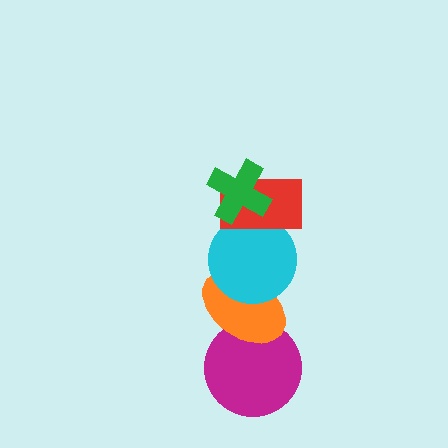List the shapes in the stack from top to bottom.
From top to bottom: the green cross, the red rectangle, the cyan circle, the orange ellipse, the magenta circle.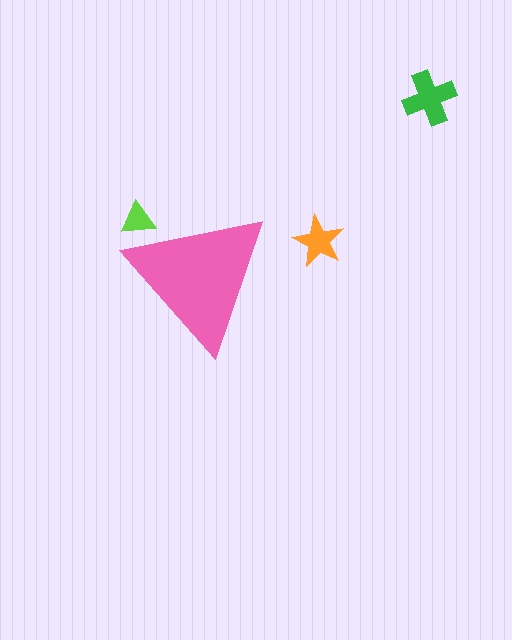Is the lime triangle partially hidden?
Yes, the lime triangle is partially hidden behind the pink triangle.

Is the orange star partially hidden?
No, the orange star is fully visible.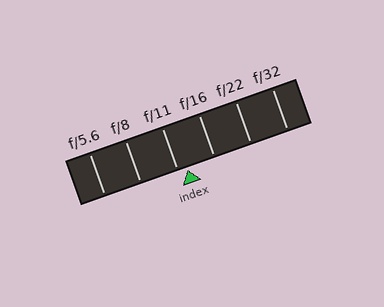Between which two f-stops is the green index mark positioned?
The index mark is between f/11 and f/16.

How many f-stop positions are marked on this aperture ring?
There are 6 f-stop positions marked.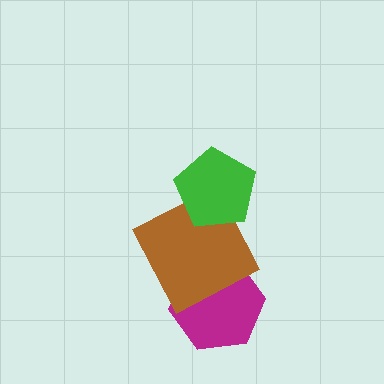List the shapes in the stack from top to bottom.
From top to bottom: the green pentagon, the brown square, the magenta hexagon.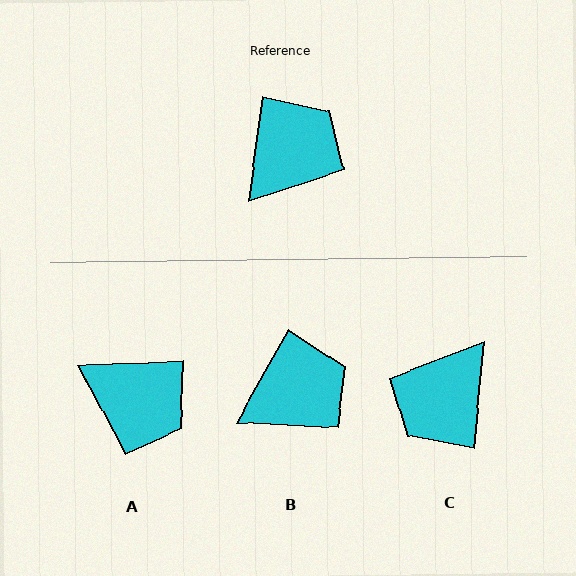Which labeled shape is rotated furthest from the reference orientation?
C, about 177 degrees away.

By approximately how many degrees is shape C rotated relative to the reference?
Approximately 177 degrees clockwise.